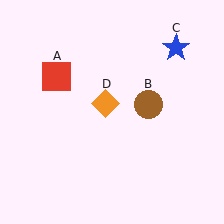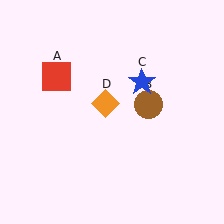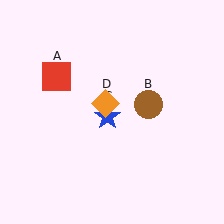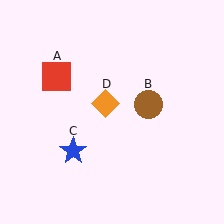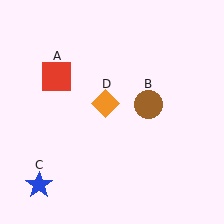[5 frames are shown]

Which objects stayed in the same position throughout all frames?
Red square (object A) and brown circle (object B) and orange diamond (object D) remained stationary.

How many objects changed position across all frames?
1 object changed position: blue star (object C).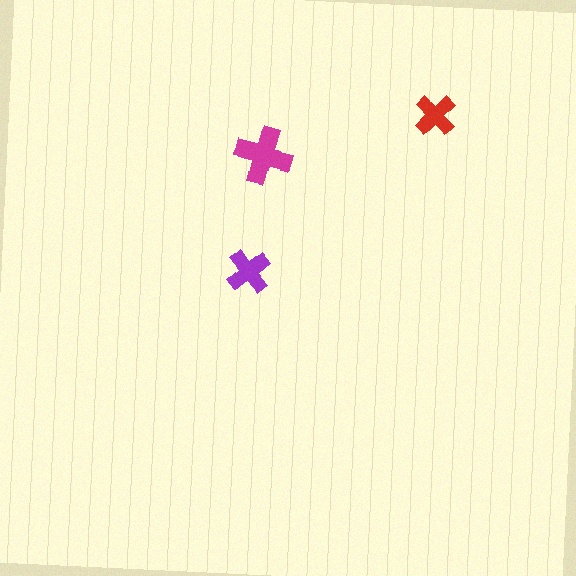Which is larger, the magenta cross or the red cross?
The magenta one.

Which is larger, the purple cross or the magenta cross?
The magenta one.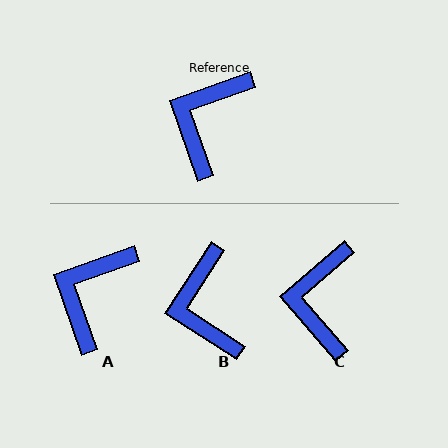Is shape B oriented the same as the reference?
No, it is off by about 38 degrees.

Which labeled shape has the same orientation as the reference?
A.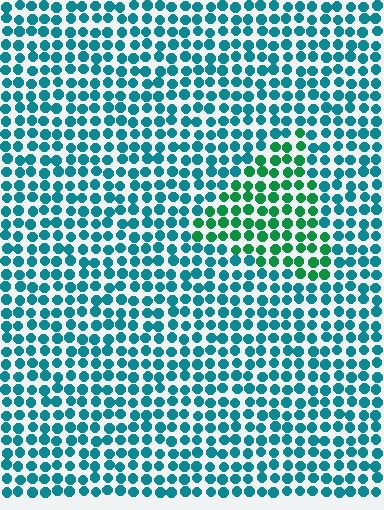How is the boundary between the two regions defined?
The boundary is defined purely by a slight shift in hue (about 40 degrees). Spacing, size, and orientation are identical on both sides.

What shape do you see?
I see a triangle.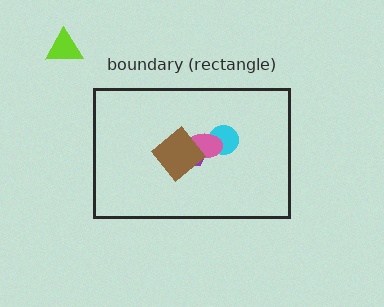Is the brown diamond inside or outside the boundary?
Inside.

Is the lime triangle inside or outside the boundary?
Outside.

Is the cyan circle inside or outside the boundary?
Inside.